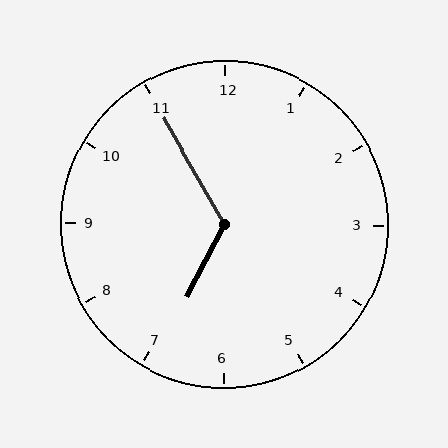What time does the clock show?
6:55.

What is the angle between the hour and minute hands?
Approximately 122 degrees.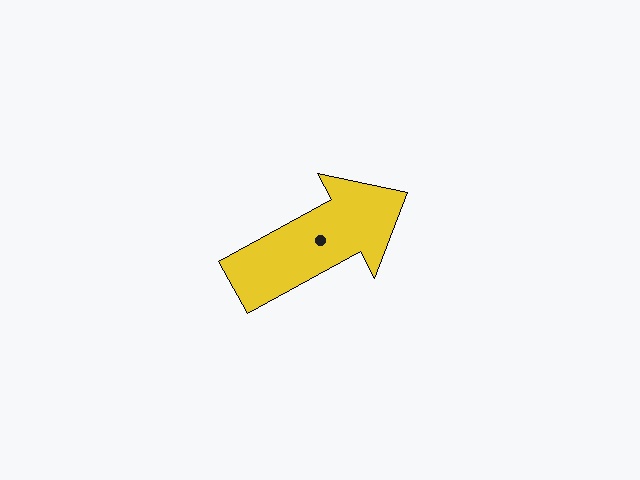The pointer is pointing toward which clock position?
Roughly 2 o'clock.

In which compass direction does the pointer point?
Northeast.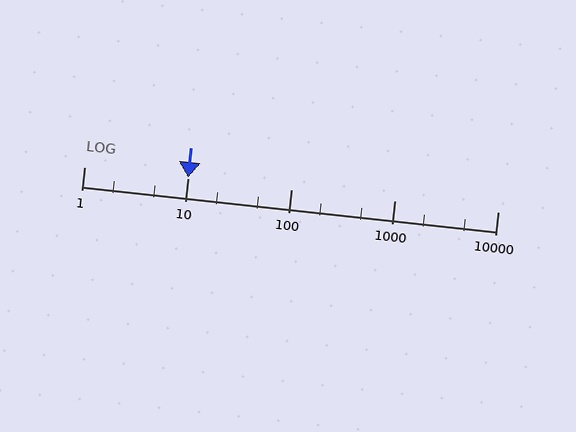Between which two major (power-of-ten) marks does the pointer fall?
The pointer is between 10 and 100.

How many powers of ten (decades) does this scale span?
The scale spans 4 decades, from 1 to 10000.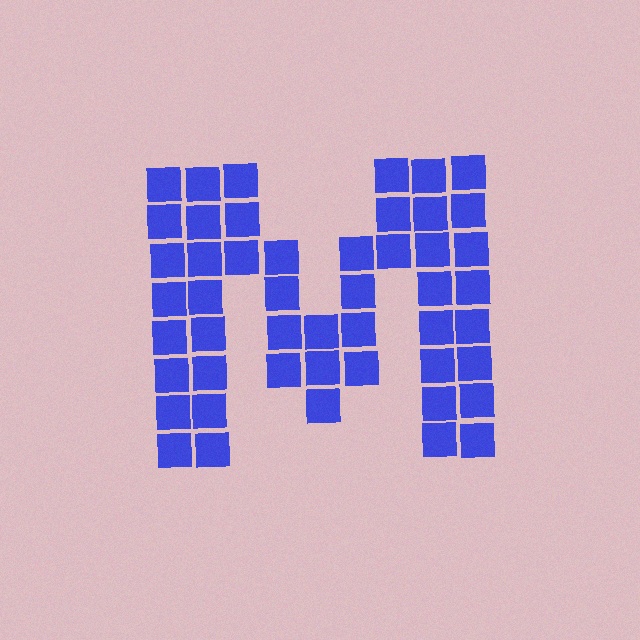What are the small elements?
The small elements are squares.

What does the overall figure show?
The overall figure shows the letter M.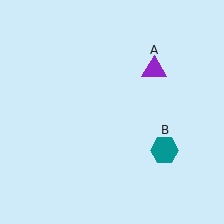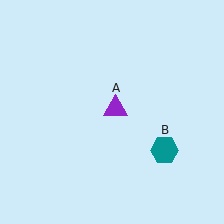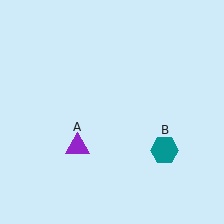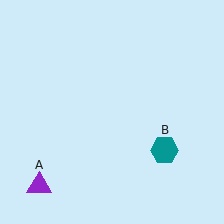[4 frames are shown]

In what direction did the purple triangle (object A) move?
The purple triangle (object A) moved down and to the left.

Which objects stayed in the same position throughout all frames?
Teal hexagon (object B) remained stationary.